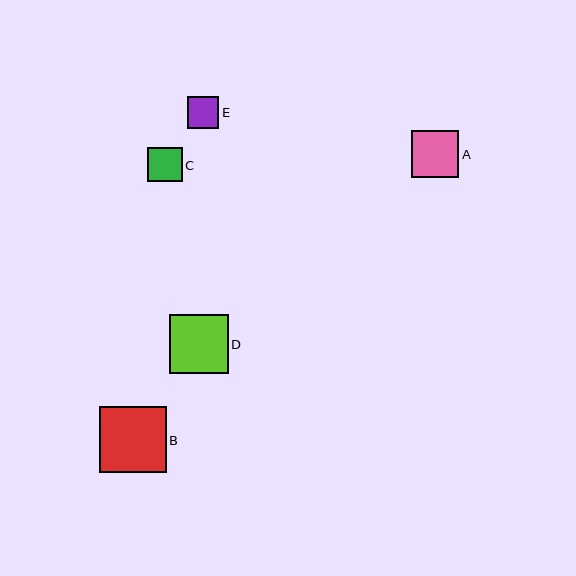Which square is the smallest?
Square E is the smallest with a size of approximately 32 pixels.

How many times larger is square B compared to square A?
Square B is approximately 1.4 times the size of square A.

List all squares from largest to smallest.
From largest to smallest: B, D, A, C, E.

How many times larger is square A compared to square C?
Square A is approximately 1.4 times the size of square C.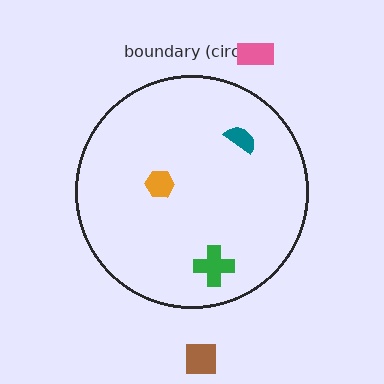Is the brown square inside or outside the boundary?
Outside.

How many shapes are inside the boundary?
3 inside, 2 outside.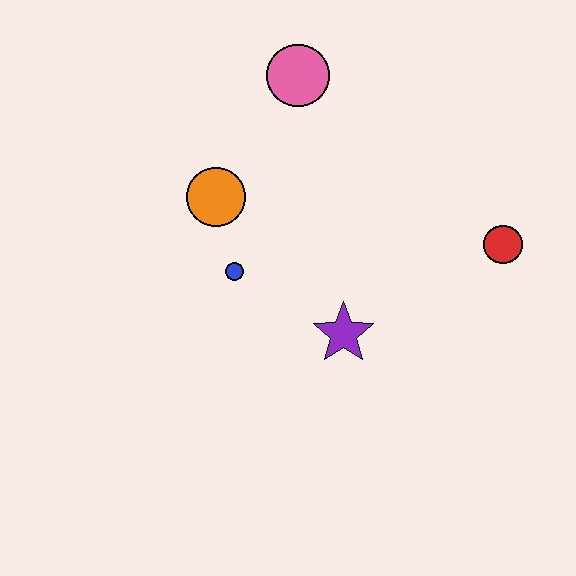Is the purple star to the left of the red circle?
Yes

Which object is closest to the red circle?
The purple star is closest to the red circle.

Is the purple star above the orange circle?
No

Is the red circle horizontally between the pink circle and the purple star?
No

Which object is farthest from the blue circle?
The red circle is farthest from the blue circle.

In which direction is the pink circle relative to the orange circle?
The pink circle is above the orange circle.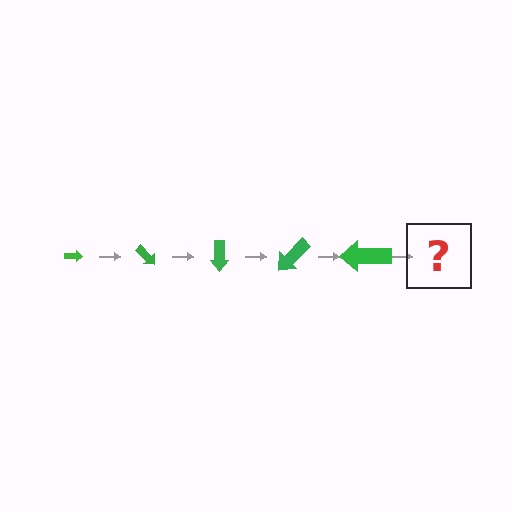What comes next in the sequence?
The next element should be an arrow, larger than the previous one and rotated 225 degrees from the start.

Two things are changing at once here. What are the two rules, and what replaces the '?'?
The two rules are that the arrow grows larger each step and it rotates 45 degrees each step. The '?' should be an arrow, larger than the previous one and rotated 225 degrees from the start.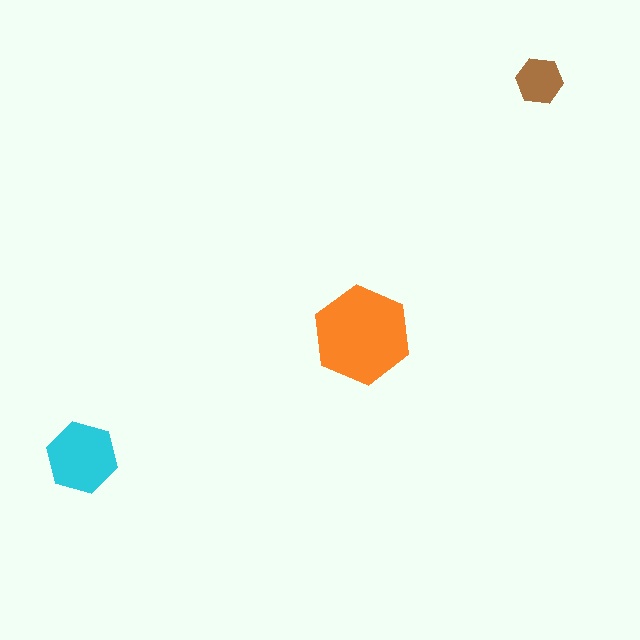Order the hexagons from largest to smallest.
the orange one, the cyan one, the brown one.